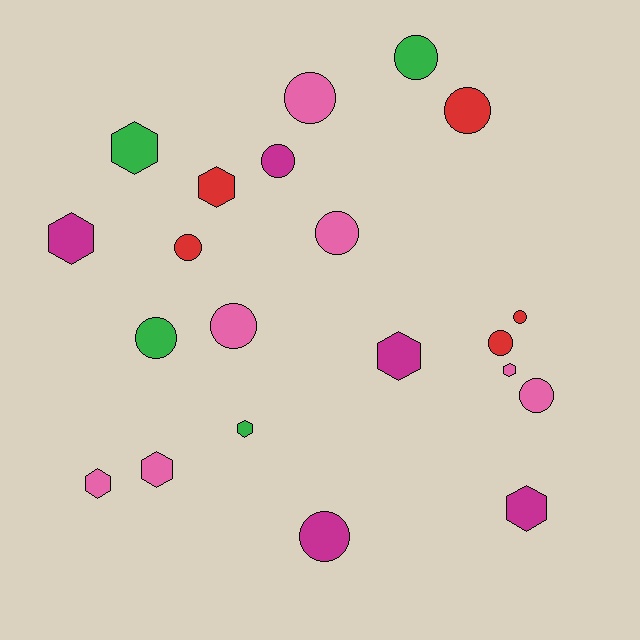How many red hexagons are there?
There is 1 red hexagon.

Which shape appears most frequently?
Circle, with 12 objects.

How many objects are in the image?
There are 21 objects.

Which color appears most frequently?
Pink, with 7 objects.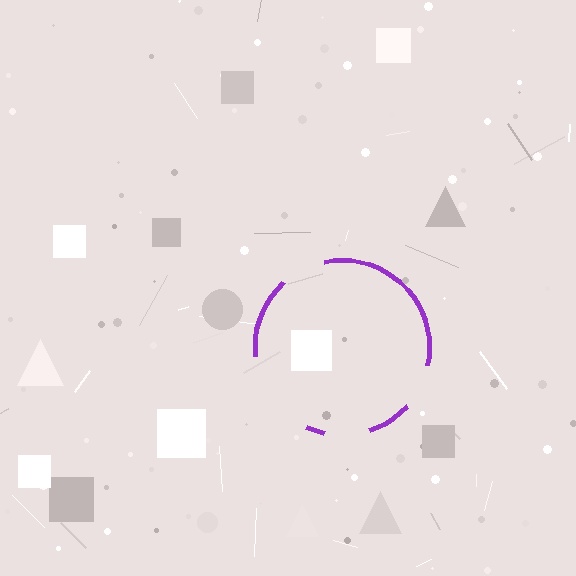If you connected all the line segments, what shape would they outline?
They would outline a circle.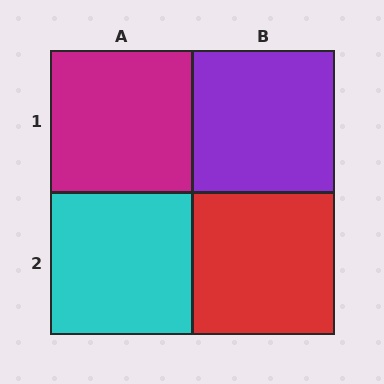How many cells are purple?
1 cell is purple.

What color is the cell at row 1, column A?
Magenta.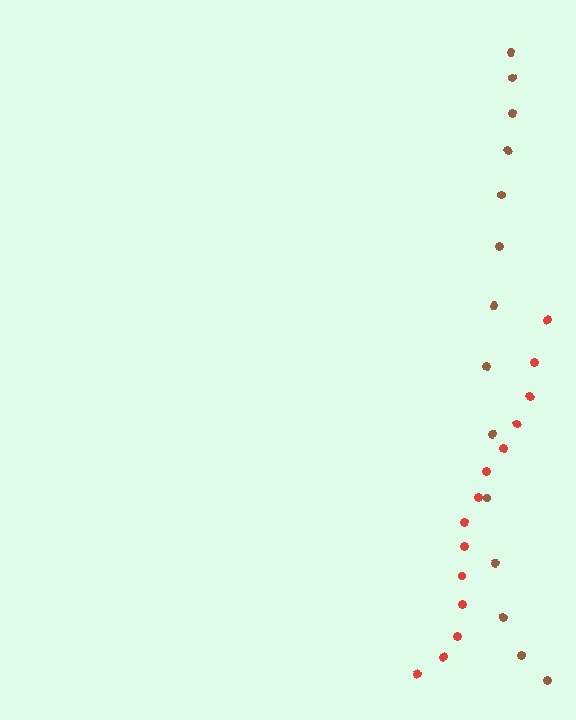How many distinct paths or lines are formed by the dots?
There are 2 distinct paths.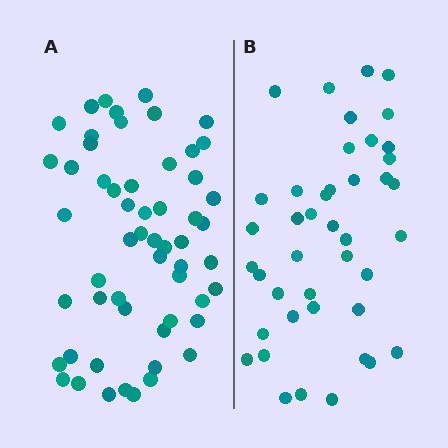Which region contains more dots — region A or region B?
Region A (the left region) has more dots.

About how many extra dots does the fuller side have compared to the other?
Region A has approximately 15 more dots than region B.